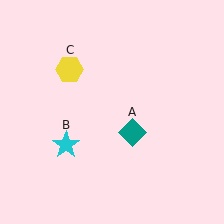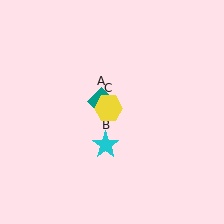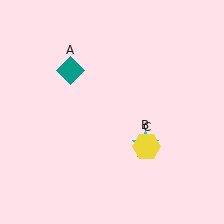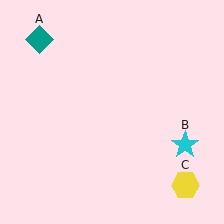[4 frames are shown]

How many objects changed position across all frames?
3 objects changed position: teal diamond (object A), cyan star (object B), yellow hexagon (object C).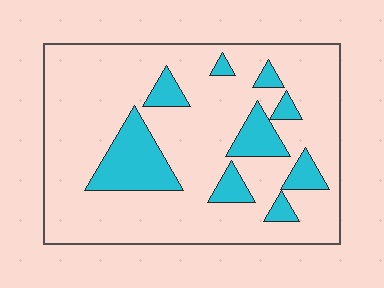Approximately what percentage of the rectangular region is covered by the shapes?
Approximately 20%.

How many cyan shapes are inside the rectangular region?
9.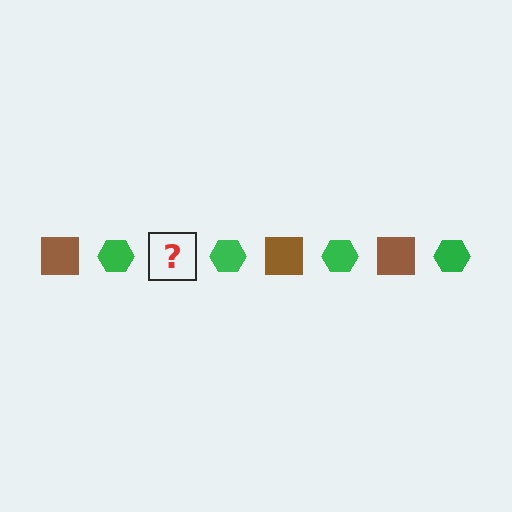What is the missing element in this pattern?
The missing element is a brown square.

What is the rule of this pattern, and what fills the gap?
The rule is that the pattern alternates between brown square and green hexagon. The gap should be filled with a brown square.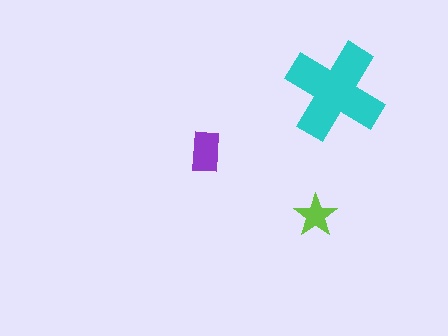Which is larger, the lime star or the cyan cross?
The cyan cross.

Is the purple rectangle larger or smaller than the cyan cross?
Smaller.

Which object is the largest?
The cyan cross.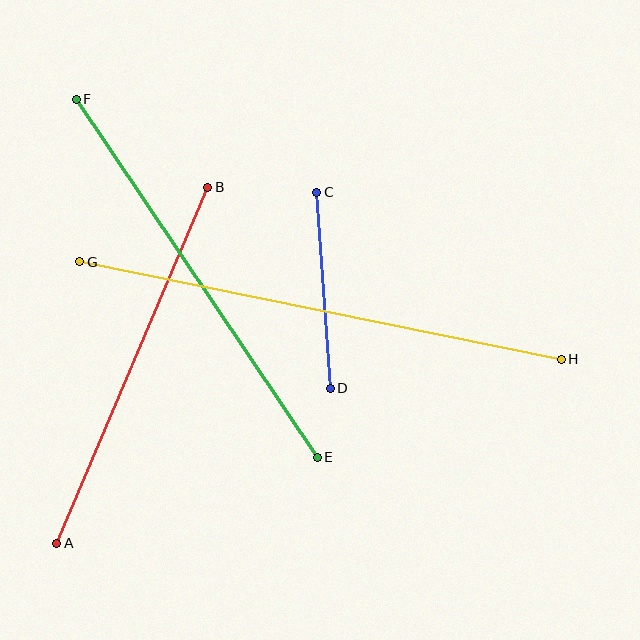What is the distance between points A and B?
The distance is approximately 387 pixels.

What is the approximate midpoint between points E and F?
The midpoint is at approximately (197, 278) pixels.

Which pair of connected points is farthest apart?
Points G and H are farthest apart.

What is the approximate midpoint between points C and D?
The midpoint is at approximately (323, 290) pixels.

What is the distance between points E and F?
The distance is approximately 431 pixels.